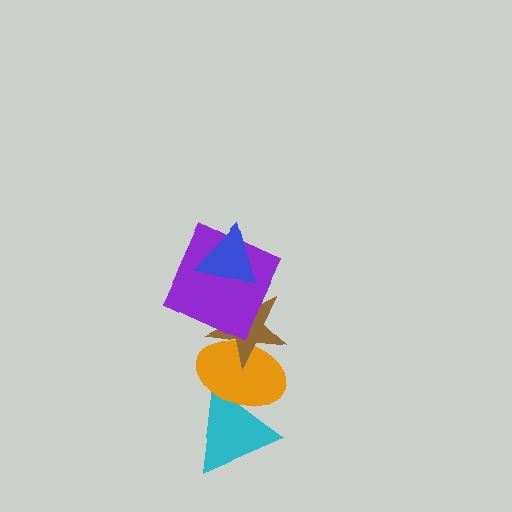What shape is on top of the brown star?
The purple square is on top of the brown star.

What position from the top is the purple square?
The purple square is 2nd from the top.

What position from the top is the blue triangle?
The blue triangle is 1st from the top.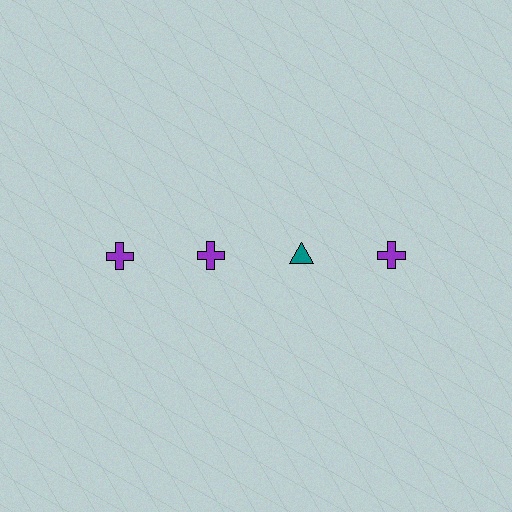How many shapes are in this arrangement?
There are 4 shapes arranged in a grid pattern.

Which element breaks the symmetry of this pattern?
The teal triangle in the top row, center column breaks the symmetry. All other shapes are purple crosses.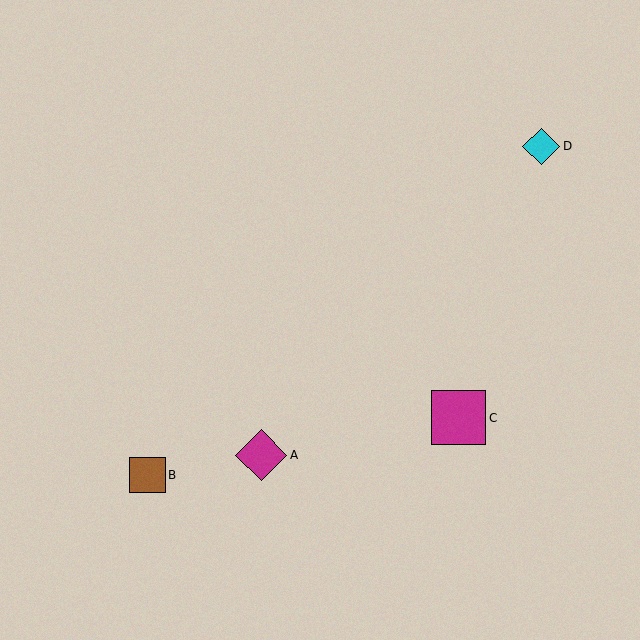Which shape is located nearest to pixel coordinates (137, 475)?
The brown square (labeled B) at (147, 475) is nearest to that location.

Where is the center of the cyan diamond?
The center of the cyan diamond is at (541, 146).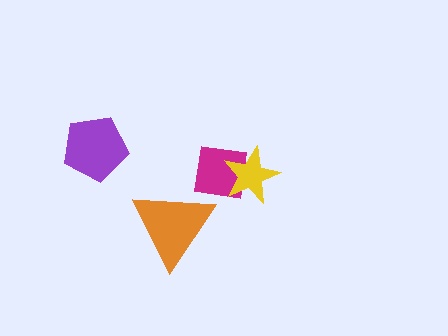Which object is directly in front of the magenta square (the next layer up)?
The yellow star is directly in front of the magenta square.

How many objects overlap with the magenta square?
2 objects overlap with the magenta square.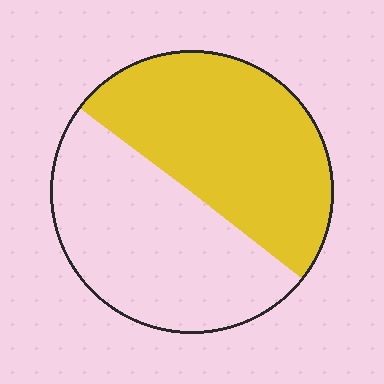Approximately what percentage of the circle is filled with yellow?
Approximately 50%.